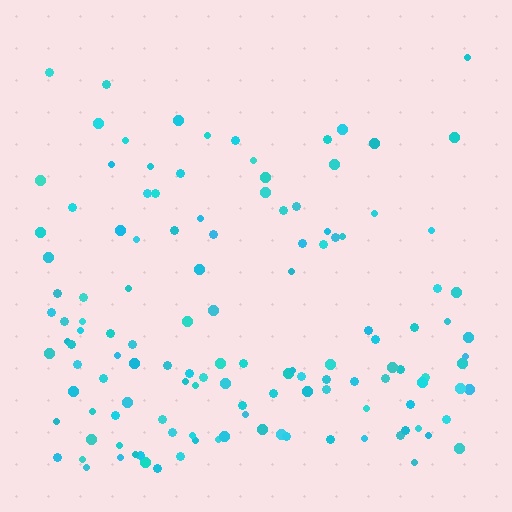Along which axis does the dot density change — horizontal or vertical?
Vertical.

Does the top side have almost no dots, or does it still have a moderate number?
Still a moderate number, just noticeably fewer than the bottom.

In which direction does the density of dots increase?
From top to bottom, with the bottom side densest.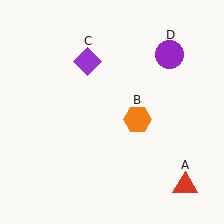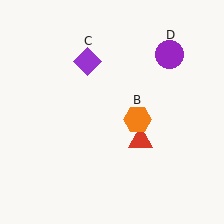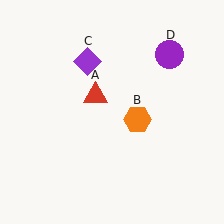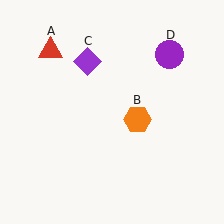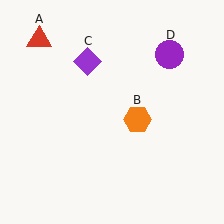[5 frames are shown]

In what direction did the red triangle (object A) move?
The red triangle (object A) moved up and to the left.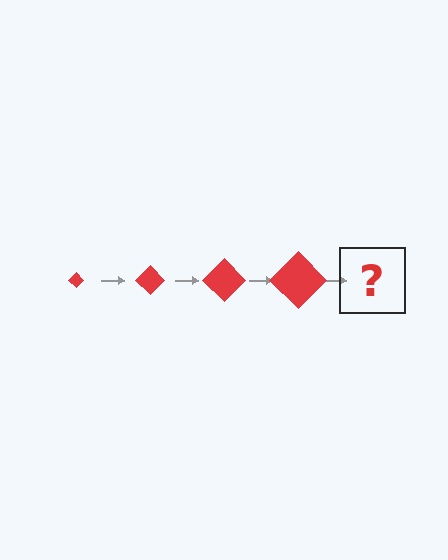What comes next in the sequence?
The next element should be a red diamond, larger than the previous one.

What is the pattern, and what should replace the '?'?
The pattern is that the diamond gets progressively larger each step. The '?' should be a red diamond, larger than the previous one.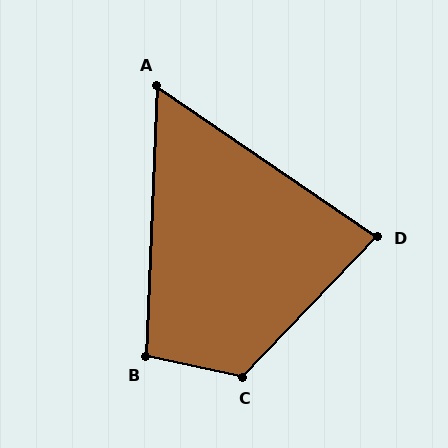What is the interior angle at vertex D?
Approximately 80 degrees (acute).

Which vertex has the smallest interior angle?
A, at approximately 58 degrees.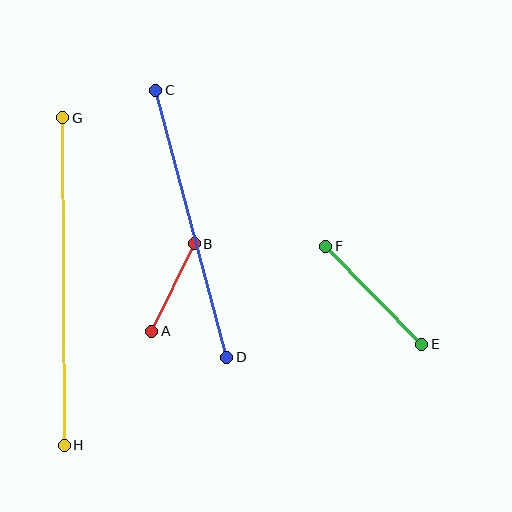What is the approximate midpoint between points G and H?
The midpoint is at approximately (63, 282) pixels.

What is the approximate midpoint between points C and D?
The midpoint is at approximately (191, 224) pixels.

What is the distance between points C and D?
The distance is approximately 276 pixels.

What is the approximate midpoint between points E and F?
The midpoint is at approximately (374, 295) pixels.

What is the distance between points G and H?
The distance is approximately 327 pixels.